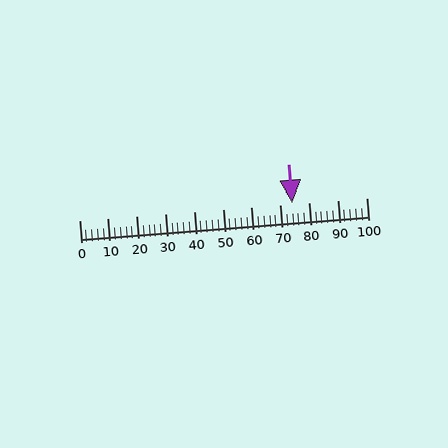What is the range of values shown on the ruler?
The ruler shows values from 0 to 100.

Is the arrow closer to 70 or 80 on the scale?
The arrow is closer to 70.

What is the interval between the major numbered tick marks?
The major tick marks are spaced 10 units apart.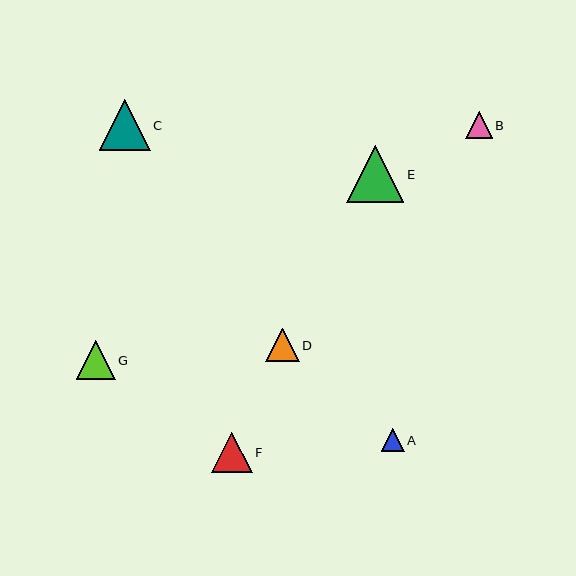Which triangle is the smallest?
Triangle A is the smallest with a size of approximately 23 pixels.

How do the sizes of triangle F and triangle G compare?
Triangle F and triangle G are approximately the same size.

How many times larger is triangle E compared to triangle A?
Triangle E is approximately 2.5 times the size of triangle A.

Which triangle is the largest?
Triangle E is the largest with a size of approximately 57 pixels.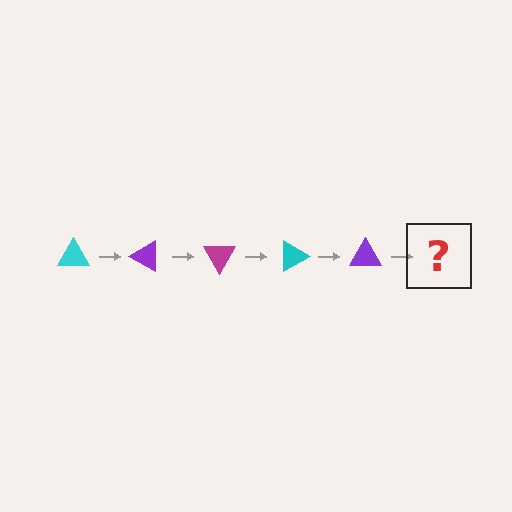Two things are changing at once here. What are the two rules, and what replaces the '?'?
The two rules are that it rotates 30 degrees each step and the color cycles through cyan, purple, and magenta. The '?' should be a magenta triangle, rotated 150 degrees from the start.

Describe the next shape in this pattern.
It should be a magenta triangle, rotated 150 degrees from the start.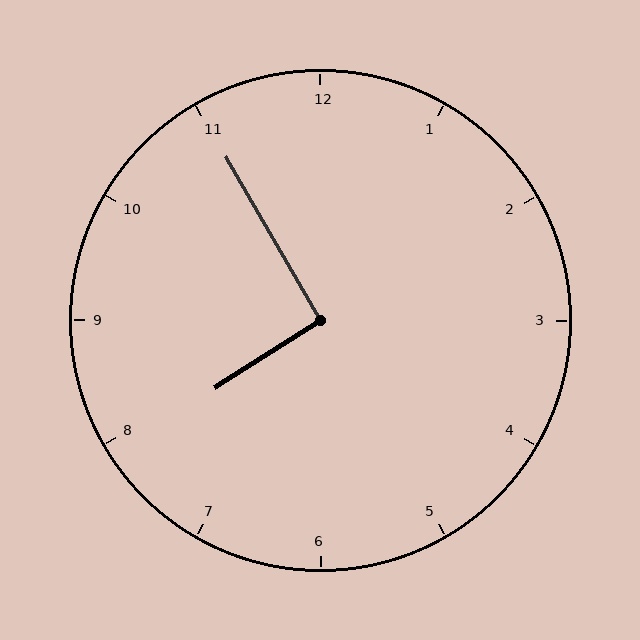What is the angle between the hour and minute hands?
Approximately 92 degrees.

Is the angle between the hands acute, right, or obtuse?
It is right.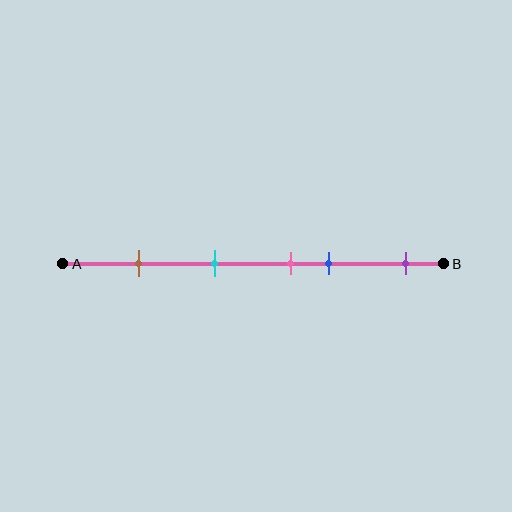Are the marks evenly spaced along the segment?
No, the marks are not evenly spaced.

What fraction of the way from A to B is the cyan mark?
The cyan mark is approximately 40% (0.4) of the way from A to B.